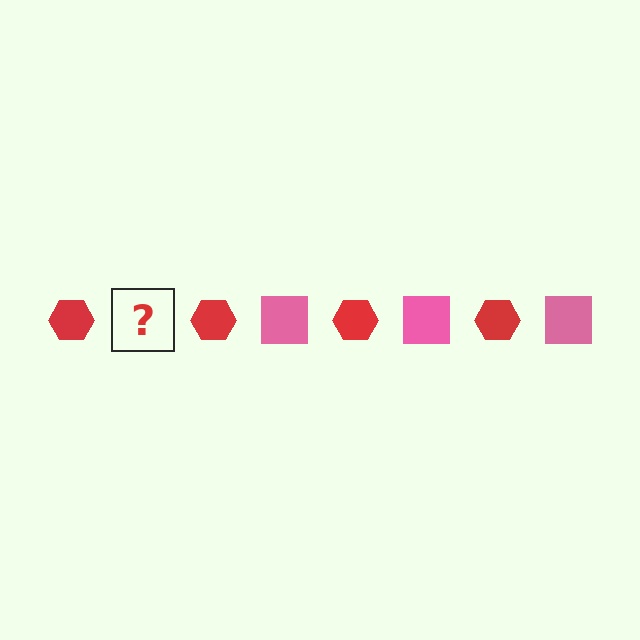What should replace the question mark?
The question mark should be replaced with a pink square.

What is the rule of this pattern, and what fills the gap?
The rule is that the pattern alternates between red hexagon and pink square. The gap should be filled with a pink square.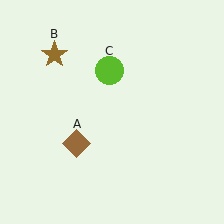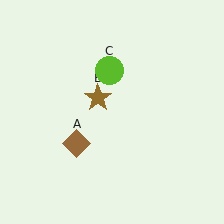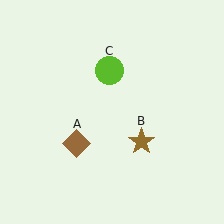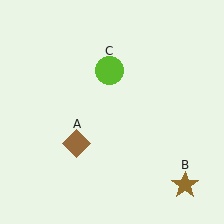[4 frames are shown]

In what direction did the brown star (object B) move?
The brown star (object B) moved down and to the right.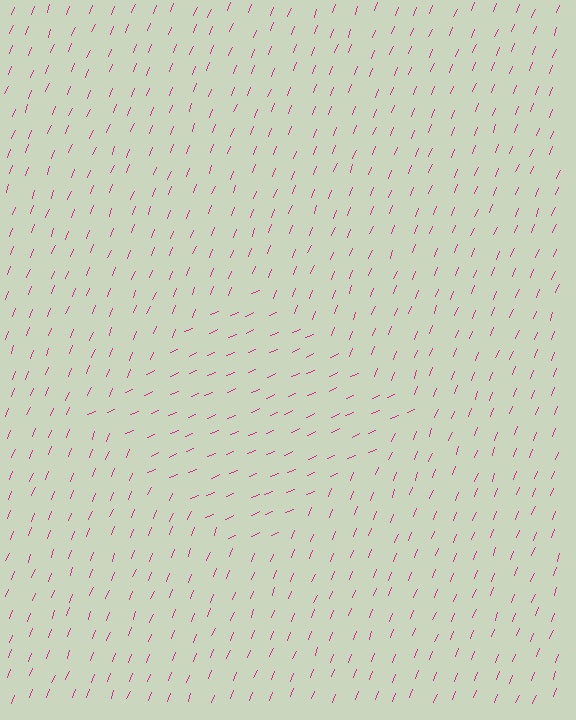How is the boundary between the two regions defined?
The boundary is defined purely by a change in line orientation (approximately 45 degrees difference). All lines are the same color and thickness.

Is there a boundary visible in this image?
Yes, there is a texture boundary formed by a change in line orientation.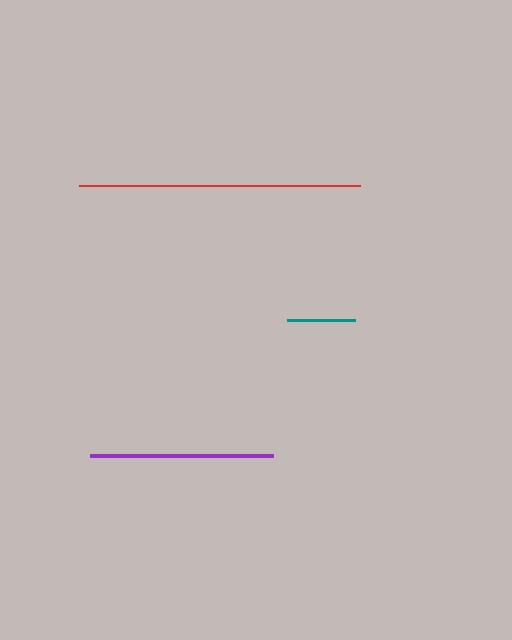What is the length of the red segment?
The red segment is approximately 281 pixels long.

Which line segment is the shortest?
The teal line is the shortest at approximately 68 pixels.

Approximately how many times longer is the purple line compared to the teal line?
The purple line is approximately 2.7 times the length of the teal line.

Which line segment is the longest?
The red line is the longest at approximately 281 pixels.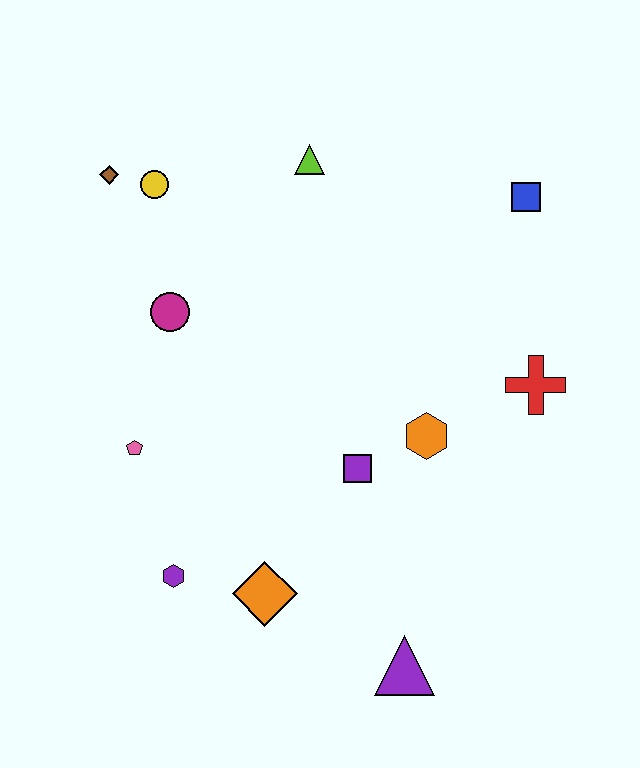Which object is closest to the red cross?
The orange hexagon is closest to the red cross.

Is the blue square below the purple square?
No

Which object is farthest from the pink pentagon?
The blue square is farthest from the pink pentagon.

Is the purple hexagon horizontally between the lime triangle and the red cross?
No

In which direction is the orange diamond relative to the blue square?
The orange diamond is below the blue square.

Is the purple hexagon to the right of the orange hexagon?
No